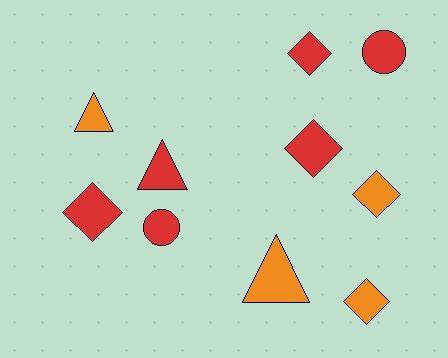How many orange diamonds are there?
There are 2 orange diamonds.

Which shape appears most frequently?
Diamond, with 5 objects.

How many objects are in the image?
There are 10 objects.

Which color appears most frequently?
Red, with 6 objects.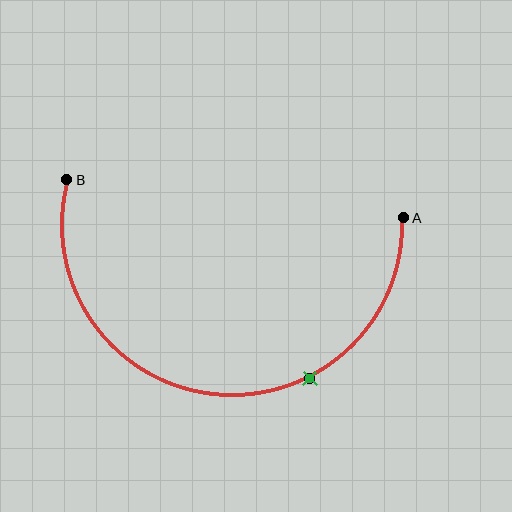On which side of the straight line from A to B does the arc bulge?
The arc bulges below the straight line connecting A and B.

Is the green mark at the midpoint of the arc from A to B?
No. The green mark lies on the arc but is closer to endpoint A. The arc midpoint would be at the point on the curve equidistant along the arc from both A and B.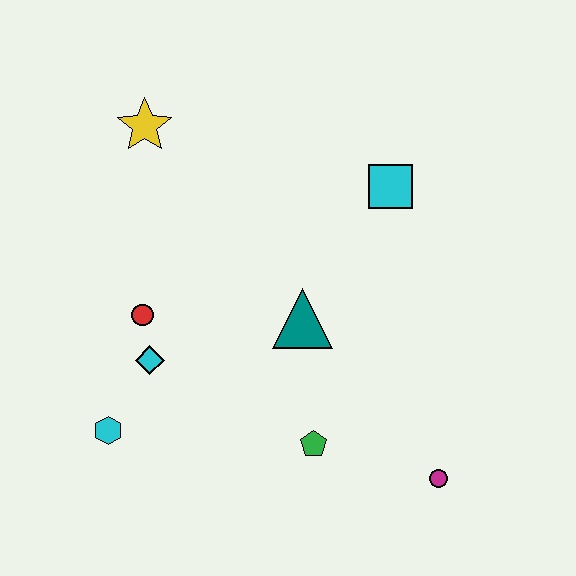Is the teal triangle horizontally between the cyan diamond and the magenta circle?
Yes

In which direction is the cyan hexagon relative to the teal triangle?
The cyan hexagon is to the left of the teal triangle.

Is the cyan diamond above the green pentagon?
Yes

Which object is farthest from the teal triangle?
The yellow star is farthest from the teal triangle.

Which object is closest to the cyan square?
The teal triangle is closest to the cyan square.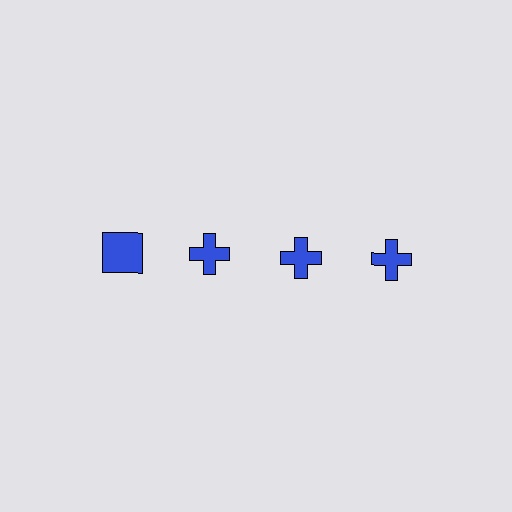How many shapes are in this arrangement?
There are 4 shapes arranged in a grid pattern.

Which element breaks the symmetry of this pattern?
The blue square in the top row, leftmost column breaks the symmetry. All other shapes are blue crosses.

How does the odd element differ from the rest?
It has a different shape: square instead of cross.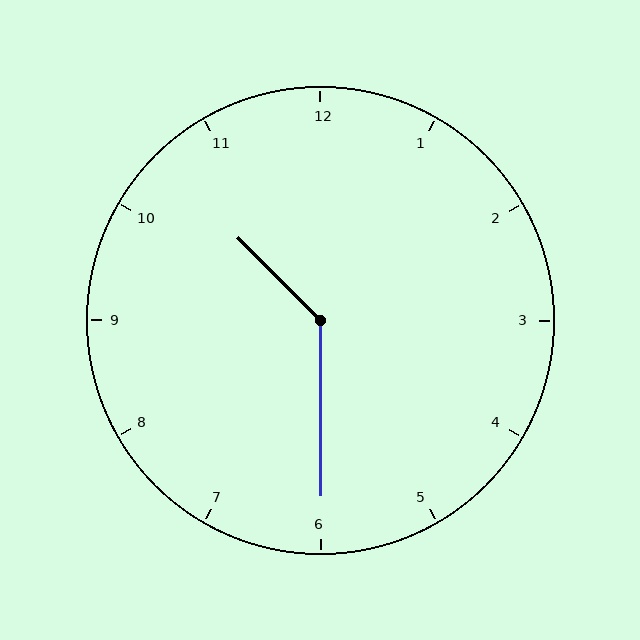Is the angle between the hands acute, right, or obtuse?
It is obtuse.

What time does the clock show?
10:30.